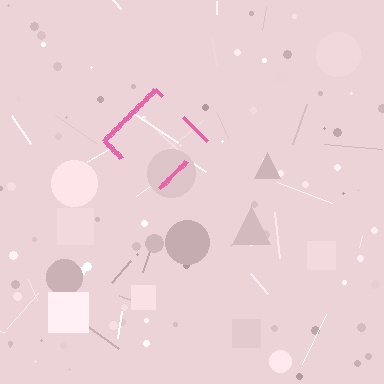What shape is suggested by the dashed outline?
The dashed outline suggests a diamond.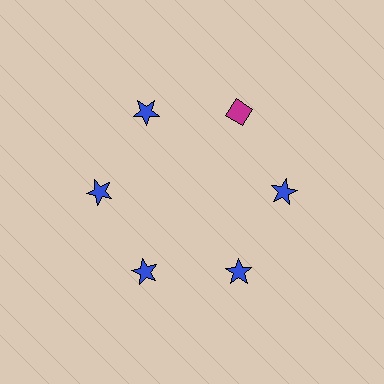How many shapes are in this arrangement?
There are 6 shapes arranged in a ring pattern.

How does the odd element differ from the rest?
It differs in both color (magenta instead of blue) and shape (diamond instead of star).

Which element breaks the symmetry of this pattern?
The magenta diamond at roughly the 1 o'clock position breaks the symmetry. All other shapes are blue stars.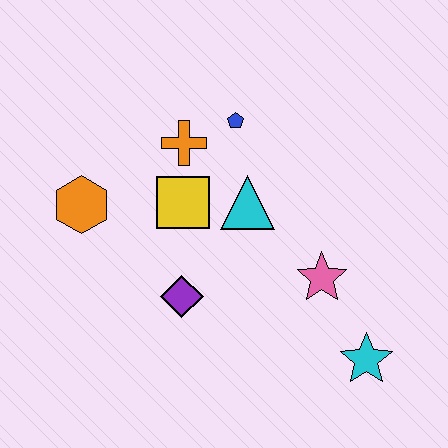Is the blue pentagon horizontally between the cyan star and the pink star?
No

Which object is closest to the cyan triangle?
The yellow square is closest to the cyan triangle.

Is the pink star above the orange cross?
No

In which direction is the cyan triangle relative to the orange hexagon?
The cyan triangle is to the right of the orange hexagon.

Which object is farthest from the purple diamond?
The cyan star is farthest from the purple diamond.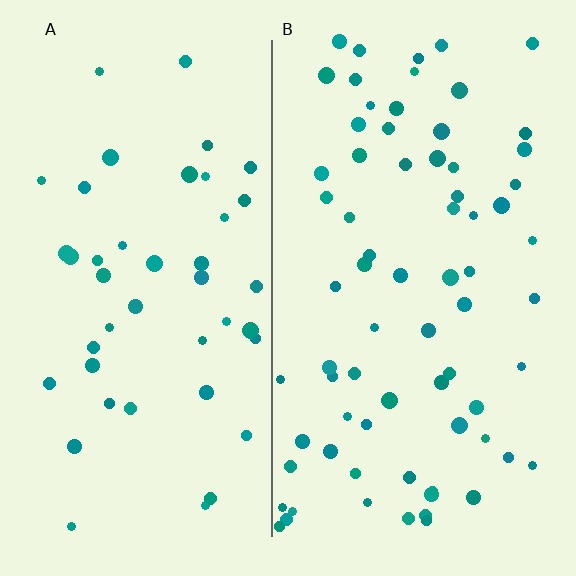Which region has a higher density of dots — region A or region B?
B (the right).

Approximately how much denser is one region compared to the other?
Approximately 1.7× — region B over region A.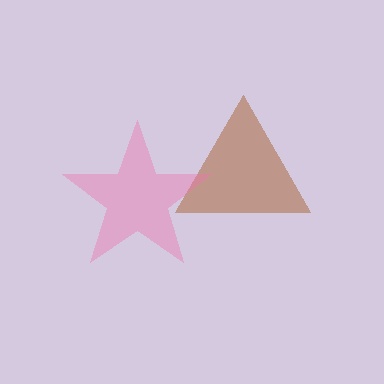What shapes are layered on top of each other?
The layered shapes are: a brown triangle, a pink star.